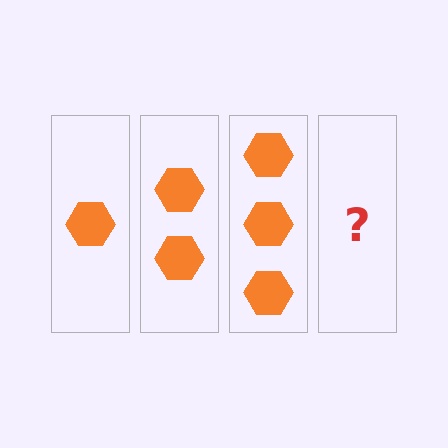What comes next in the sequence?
The next element should be 4 hexagons.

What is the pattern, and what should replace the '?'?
The pattern is that each step adds one more hexagon. The '?' should be 4 hexagons.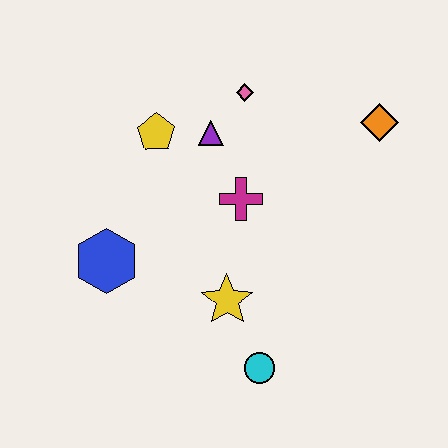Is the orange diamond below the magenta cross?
No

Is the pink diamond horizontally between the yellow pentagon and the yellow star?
No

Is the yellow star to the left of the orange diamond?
Yes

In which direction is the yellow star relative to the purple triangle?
The yellow star is below the purple triangle.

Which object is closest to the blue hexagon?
The yellow star is closest to the blue hexagon.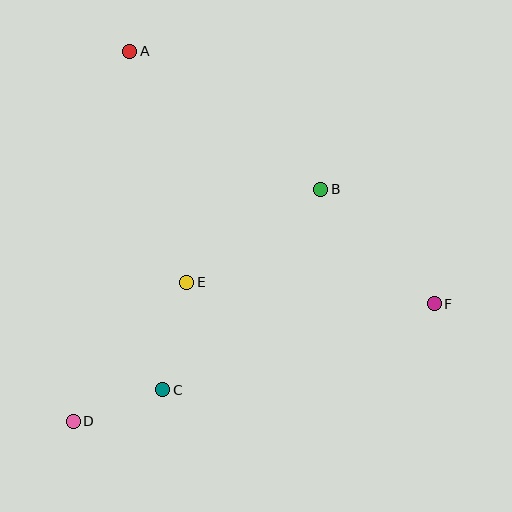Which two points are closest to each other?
Points C and D are closest to each other.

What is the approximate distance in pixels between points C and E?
The distance between C and E is approximately 110 pixels.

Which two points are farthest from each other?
Points A and F are farthest from each other.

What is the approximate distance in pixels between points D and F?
The distance between D and F is approximately 380 pixels.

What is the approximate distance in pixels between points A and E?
The distance between A and E is approximately 238 pixels.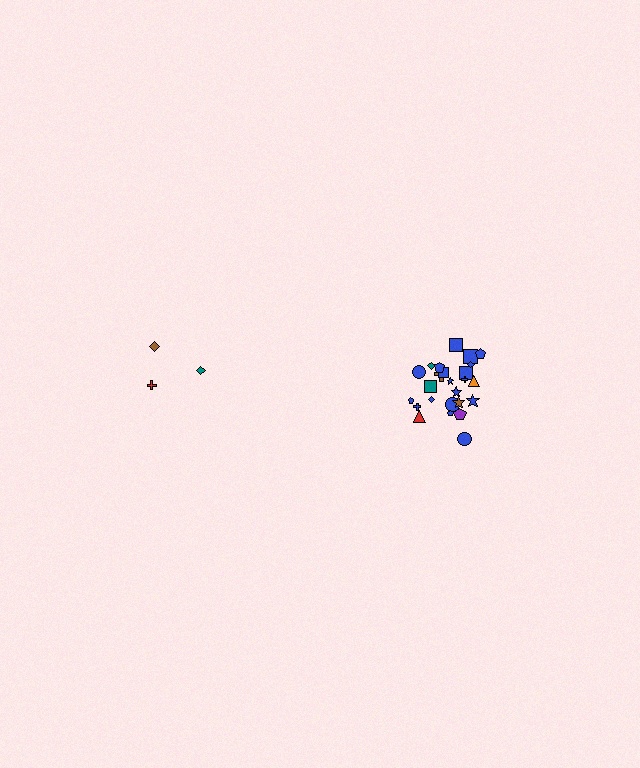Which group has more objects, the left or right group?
The right group.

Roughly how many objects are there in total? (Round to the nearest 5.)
Roughly 30 objects in total.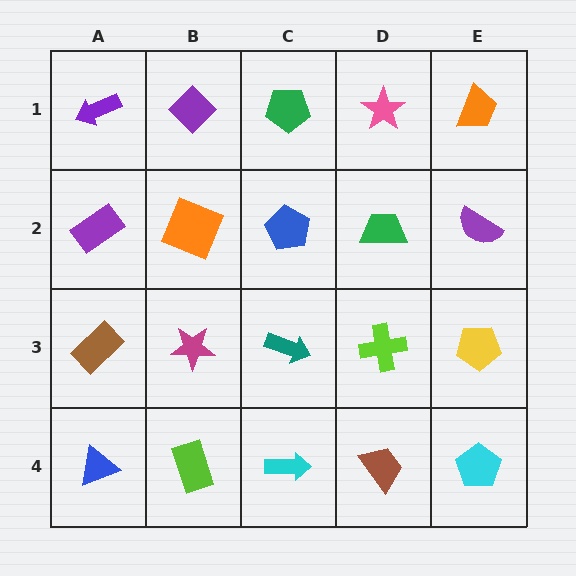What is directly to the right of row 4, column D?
A cyan pentagon.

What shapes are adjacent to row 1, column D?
A green trapezoid (row 2, column D), a green pentagon (row 1, column C), an orange trapezoid (row 1, column E).